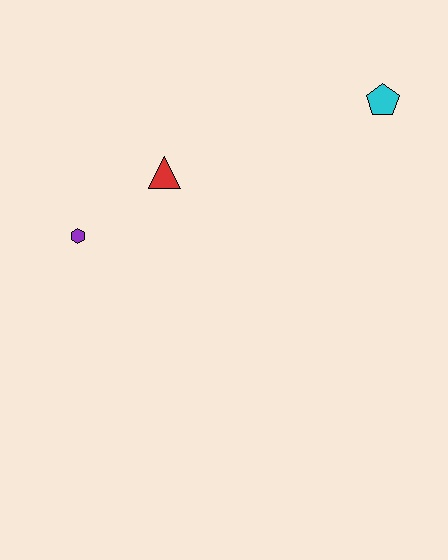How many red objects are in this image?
There is 1 red object.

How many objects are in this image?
There are 3 objects.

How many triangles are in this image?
There is 1 triangle.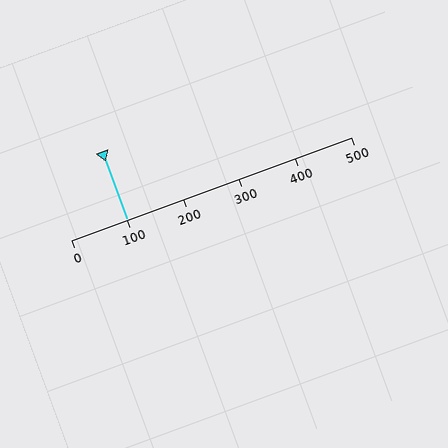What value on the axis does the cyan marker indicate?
The marker indicates approximately 100.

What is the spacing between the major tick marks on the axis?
The major ticks are spaced 100 apart.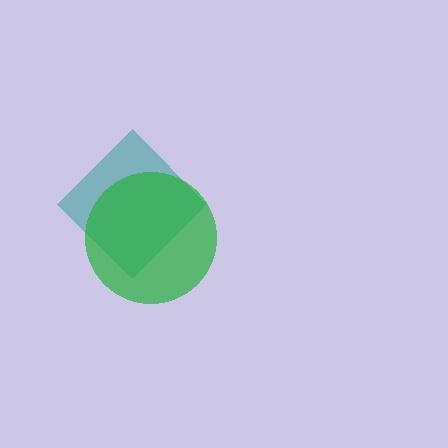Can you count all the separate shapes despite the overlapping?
Yes, there are 2 separate shapes.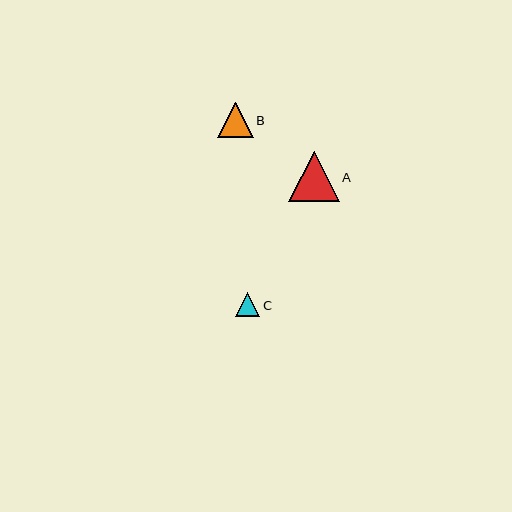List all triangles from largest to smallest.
From largest to smallest: A, B, C.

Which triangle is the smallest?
Triangle C is the smallest with a size of approximately 24 pixels.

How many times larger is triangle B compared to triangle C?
Triangle B is approximately 1.5 times the size of triangle C.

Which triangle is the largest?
Triangle A is the largest with a size of approximately 50 pixels.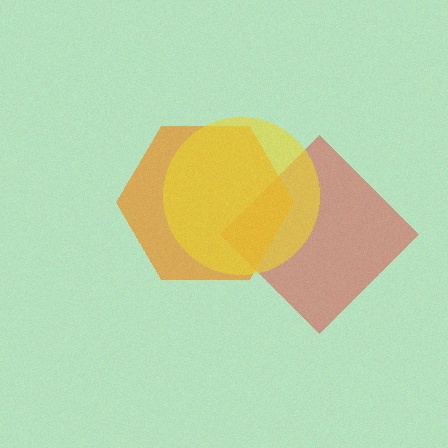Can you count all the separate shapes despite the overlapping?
Yes, there are 3 separate shapes.